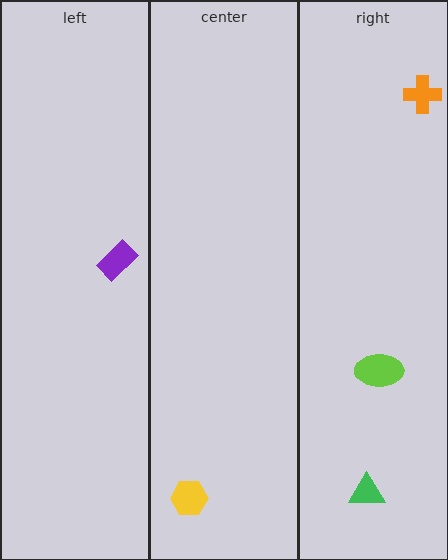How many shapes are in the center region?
1.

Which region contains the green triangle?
The right region.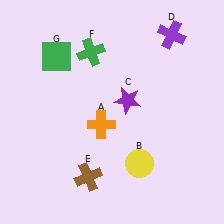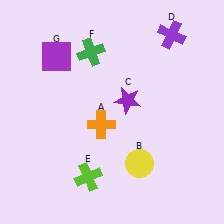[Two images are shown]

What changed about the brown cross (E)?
In Image 1, E is brown. In Image 2, it changed to lime.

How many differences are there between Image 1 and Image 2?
There are 2 differences between the two images.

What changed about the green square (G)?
In Image 1, G is green. In Image 2, it changed to purple.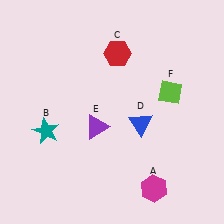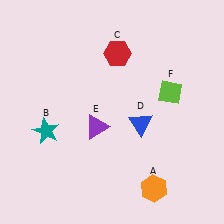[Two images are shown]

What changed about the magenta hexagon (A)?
In Image 1, A is magenta. In Image 2, it changed to orange.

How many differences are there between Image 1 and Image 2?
There is 1 difference between the two images.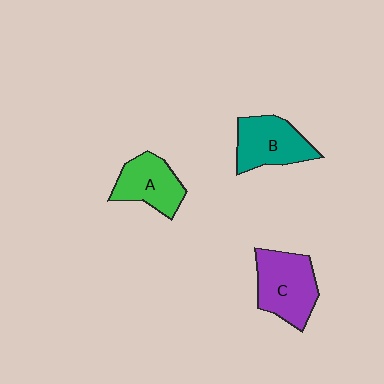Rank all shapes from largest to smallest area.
From largest to smallest: C (purple), B (teal), A (green).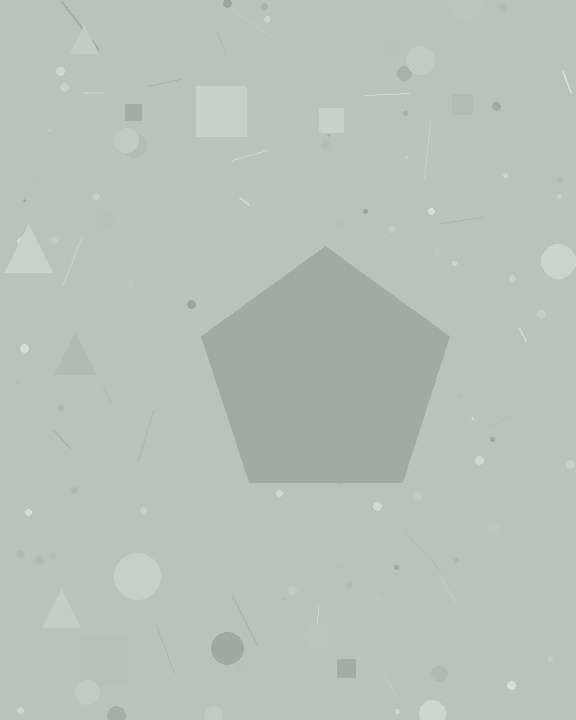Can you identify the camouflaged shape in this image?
The camouflaged shape is a pentagon.